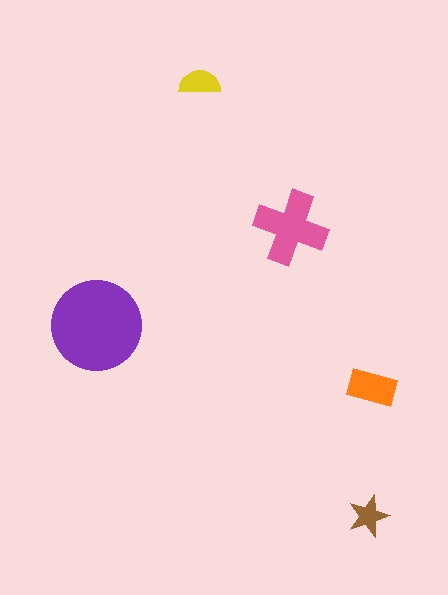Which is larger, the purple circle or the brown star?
The purple circle.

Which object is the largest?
The purple circle.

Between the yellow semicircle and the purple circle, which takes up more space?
The purple circle.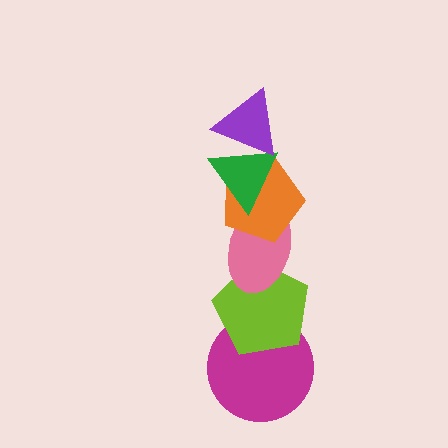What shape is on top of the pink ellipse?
The orange pentagon is on top of the pink ellipse.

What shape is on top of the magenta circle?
The lime pentagon is on top of the magenta circle.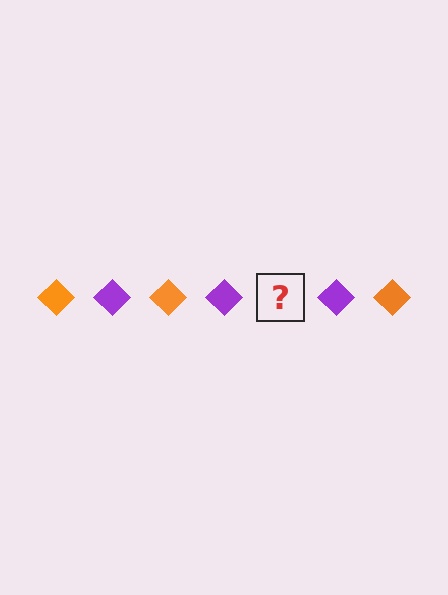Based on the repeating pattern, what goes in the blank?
The blank should be an orange diamond.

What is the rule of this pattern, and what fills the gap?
The rule is that the pattern cycles through orange, purple diamonds. The gap should be filled with an orange diamond.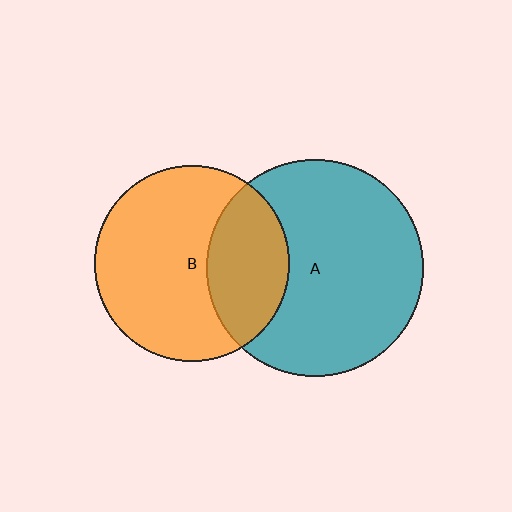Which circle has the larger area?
Circle A (teal).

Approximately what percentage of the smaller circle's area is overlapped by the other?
Approximately 30%.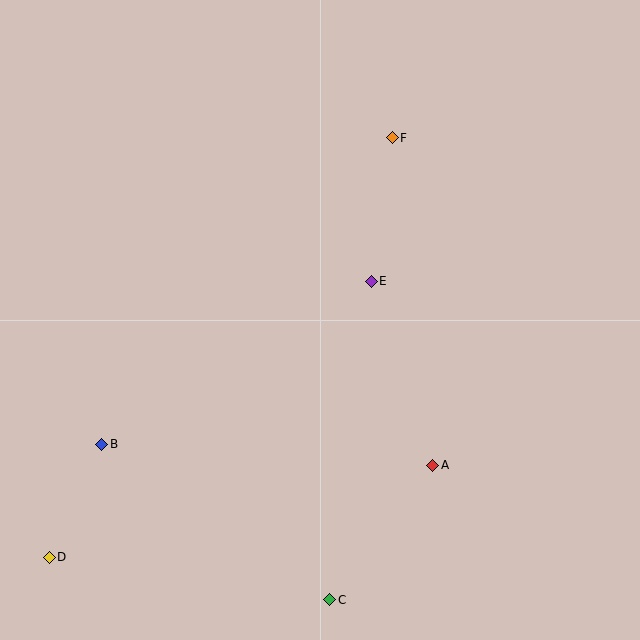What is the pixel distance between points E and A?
The distance between E and A is 194 pixels.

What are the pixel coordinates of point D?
Point D is at (49, 557).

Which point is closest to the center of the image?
Point E at (371, 281) is closest to the center.